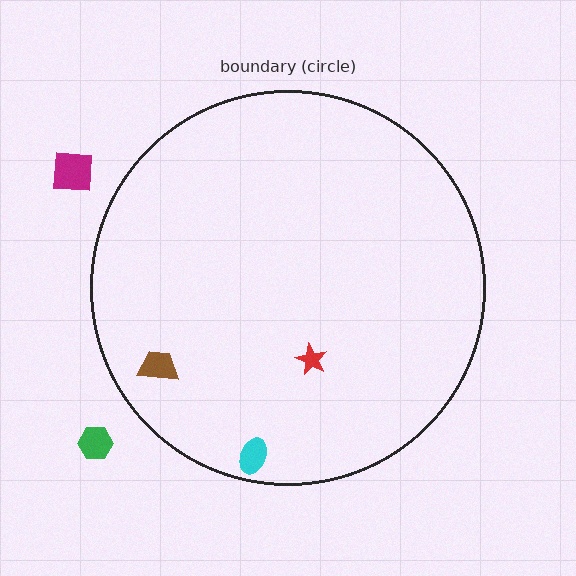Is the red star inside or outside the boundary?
Inside.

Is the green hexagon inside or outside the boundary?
Outside.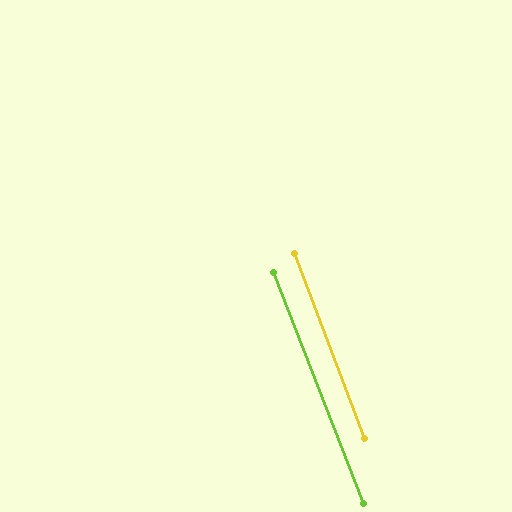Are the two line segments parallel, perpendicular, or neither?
Parallel — their directions differ by only 0.9°.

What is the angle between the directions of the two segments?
Approximately 1 degree.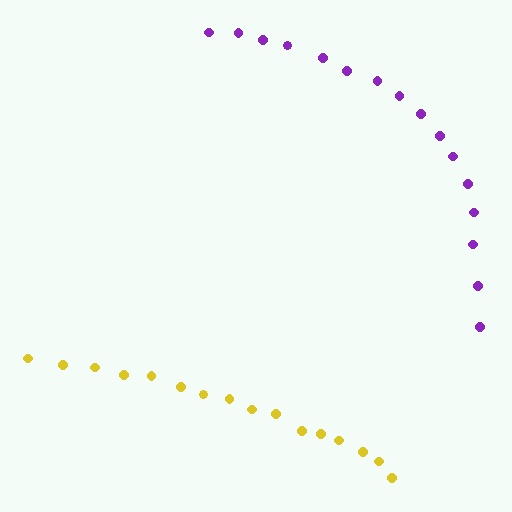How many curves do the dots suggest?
There are 2 distinct paths.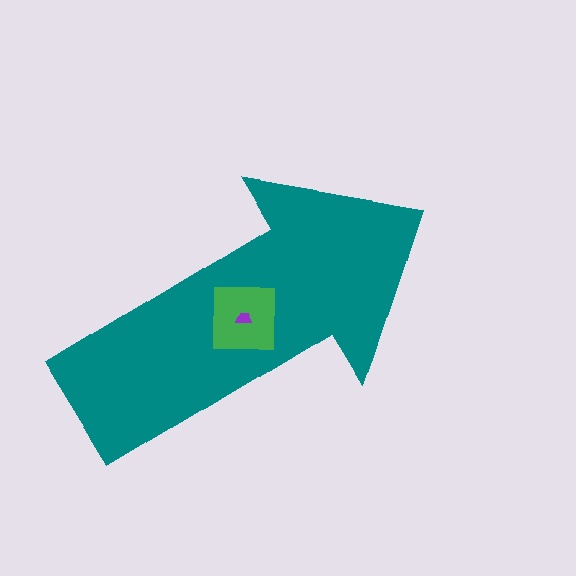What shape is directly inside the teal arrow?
The green square.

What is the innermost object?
The purple trapezoid.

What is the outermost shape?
The teal arrow.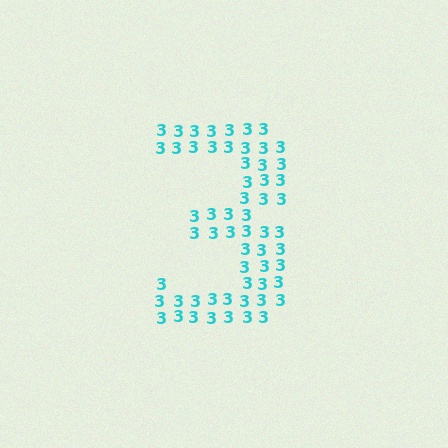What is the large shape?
The large shape is the digit 3.